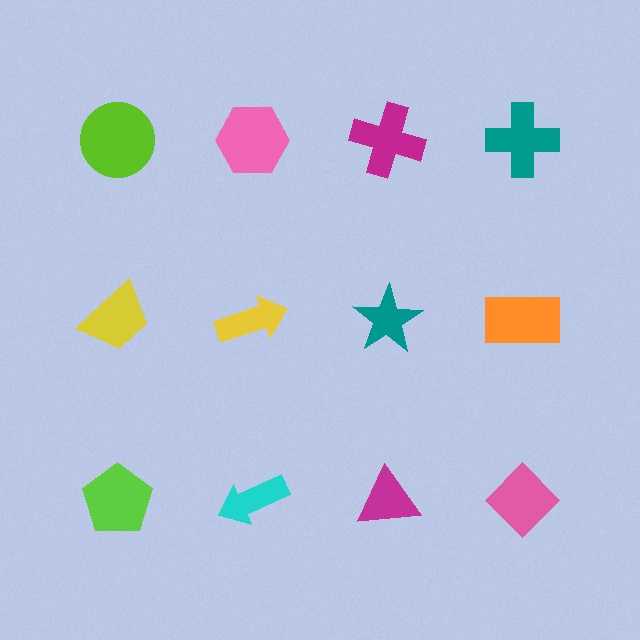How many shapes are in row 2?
4 shapes.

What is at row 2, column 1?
A yellow trapezoid.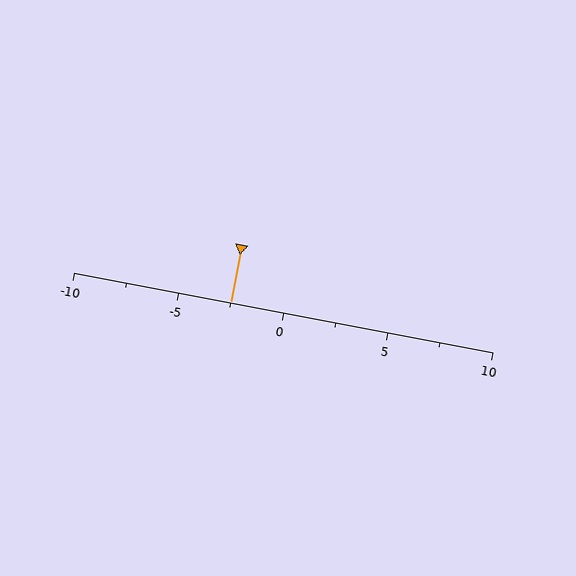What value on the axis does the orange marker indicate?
The marker indicates approximately -2.5.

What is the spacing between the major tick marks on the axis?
The major ticks are spaced 5 apart.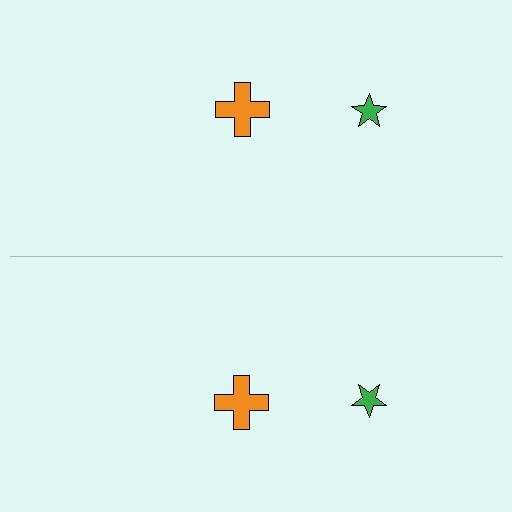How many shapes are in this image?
There are 4 shapes in this image.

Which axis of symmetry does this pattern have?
The pattern has a horizontal axis of symmetry running through the center of the image.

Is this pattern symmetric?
Yes, this pattern has bilateral (reflection) symmetry.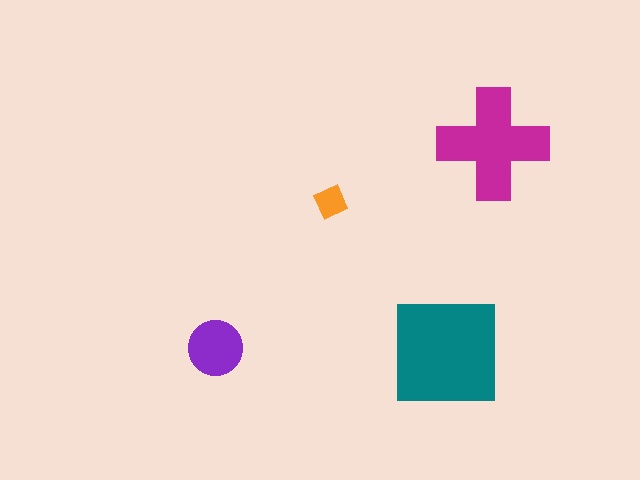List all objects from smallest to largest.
The orange diamond, the purple circle, the magenta cross, the teal square.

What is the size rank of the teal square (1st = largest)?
1st.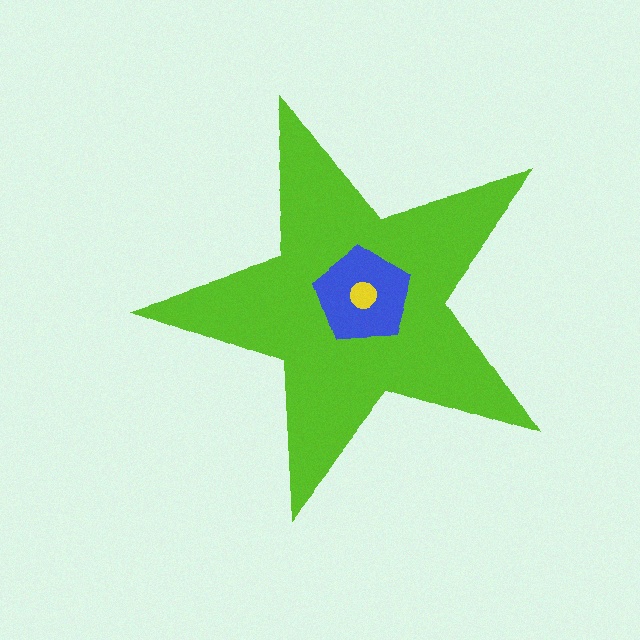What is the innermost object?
The yellow circle.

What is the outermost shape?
The lime star.